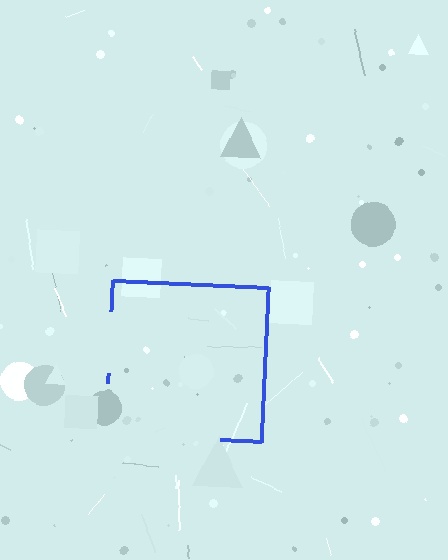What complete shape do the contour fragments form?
The contour fragments form a square.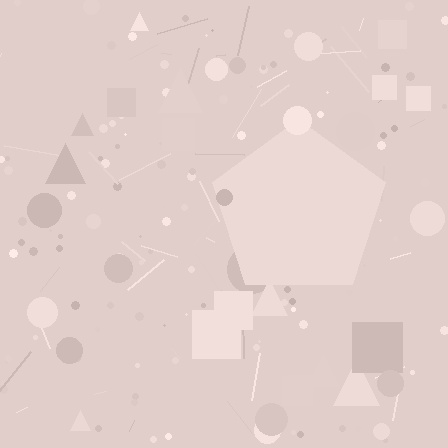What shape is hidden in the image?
A pentagon is hidden in the image.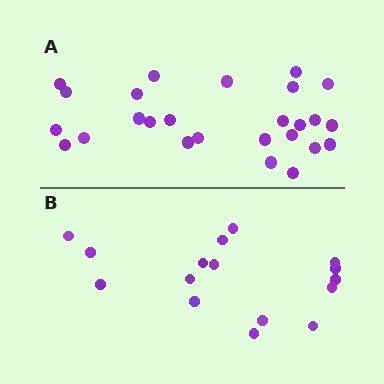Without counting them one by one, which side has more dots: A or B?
Region A (the top region) has more dots.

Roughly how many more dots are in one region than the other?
Region A has roughly 10 or so more dots than region B.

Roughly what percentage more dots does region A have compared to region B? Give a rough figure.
About 60% more.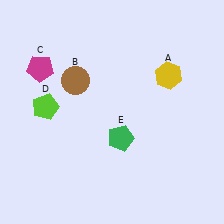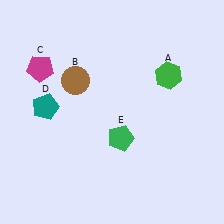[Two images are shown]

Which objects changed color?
A changed from yellow to green. D changed from lime to teal.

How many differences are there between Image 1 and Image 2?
There are 2 differences between the two images.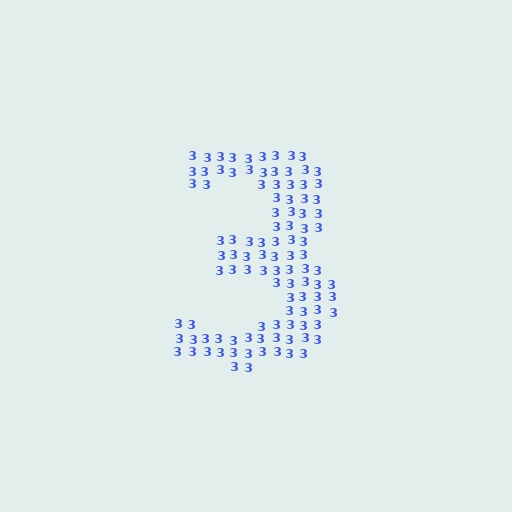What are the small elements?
The small elements are digit 3's.